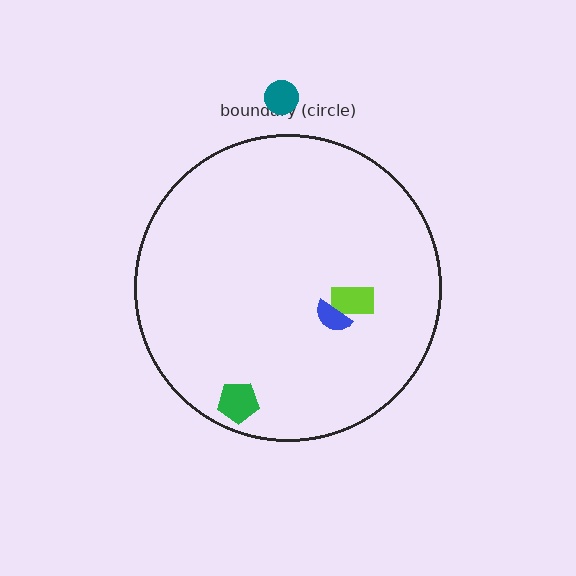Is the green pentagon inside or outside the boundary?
Inside.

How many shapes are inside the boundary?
3 inside, 1 outside.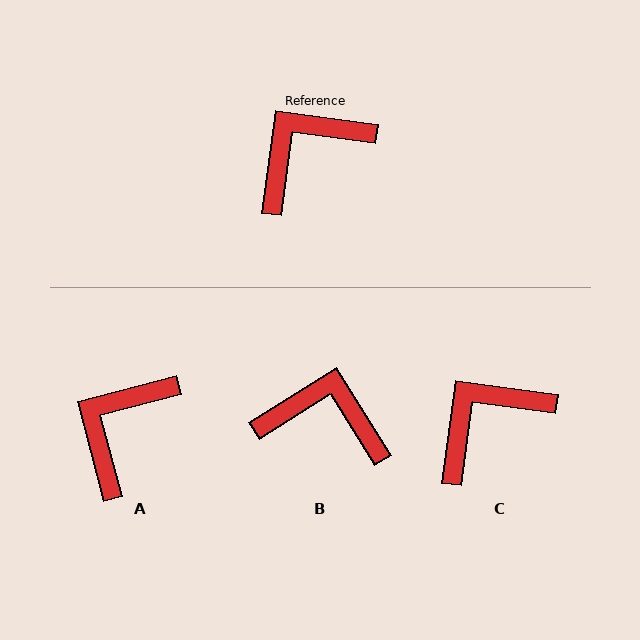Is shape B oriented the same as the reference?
No, it is off by about 50 degrees.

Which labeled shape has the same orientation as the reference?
C.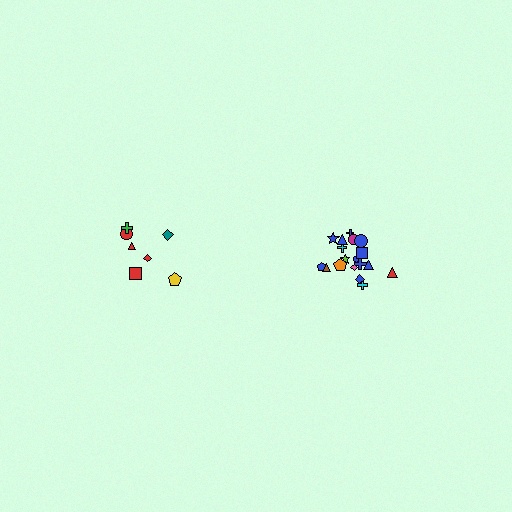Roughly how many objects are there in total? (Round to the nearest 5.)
Roughly 25 objects in total.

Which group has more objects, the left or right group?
The right group.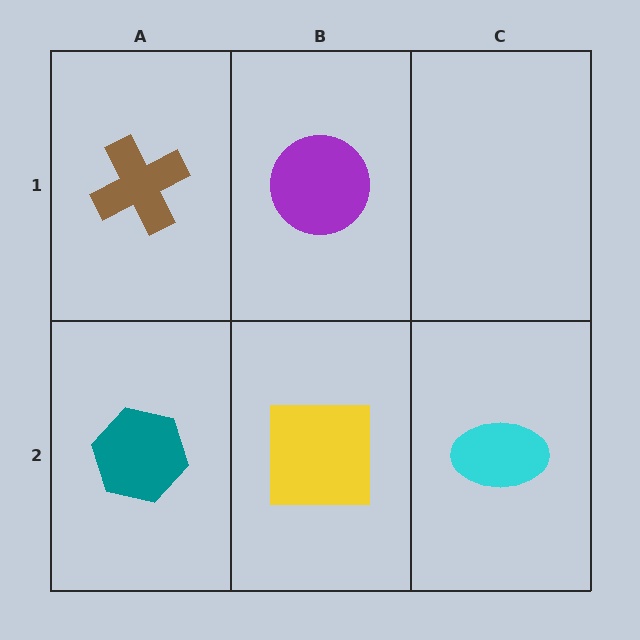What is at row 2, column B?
A yellow square.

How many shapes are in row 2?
3 shapes.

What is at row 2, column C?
A cyan ellipse.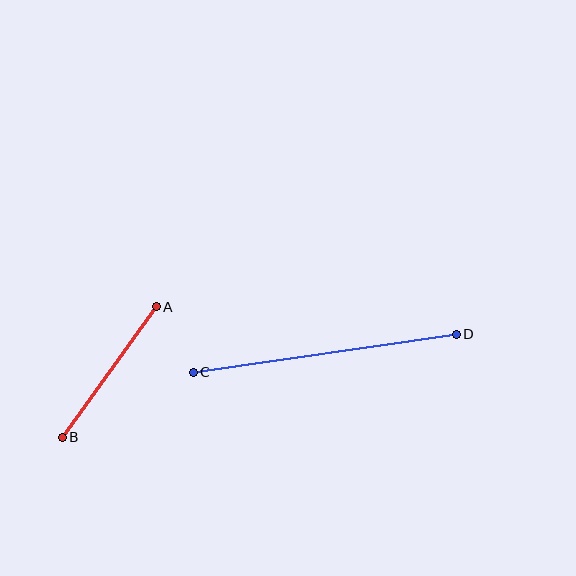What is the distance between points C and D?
The distance is approximately 266 pixels.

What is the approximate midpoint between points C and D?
The midpoint is at approximately (325, 353) pixels.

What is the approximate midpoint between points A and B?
The midpoint is at approximately (109, 372) pixels.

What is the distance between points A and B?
The distance is approximately 161 pixels.